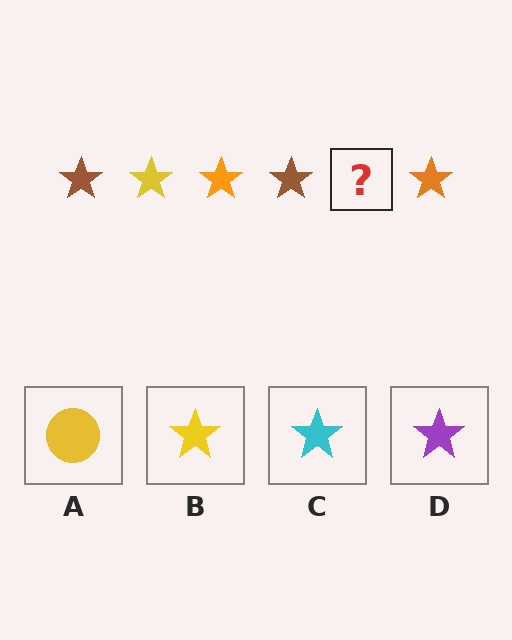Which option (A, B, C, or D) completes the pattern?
B.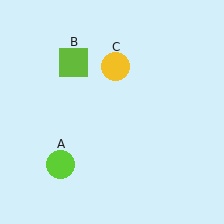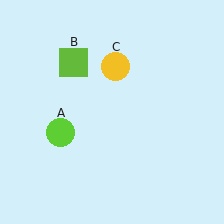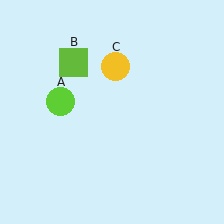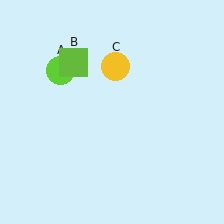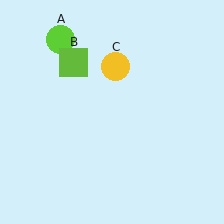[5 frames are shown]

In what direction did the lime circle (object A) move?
The lime circle (object A) moved up.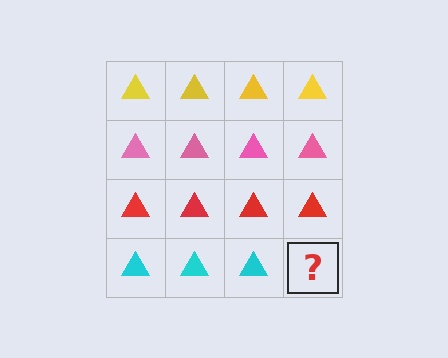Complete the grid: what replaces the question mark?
The question mark should be replaced with a cyan triangle.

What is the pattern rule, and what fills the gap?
The rule is that each row has a consistent color. The gap should be filled with a cyan triangle.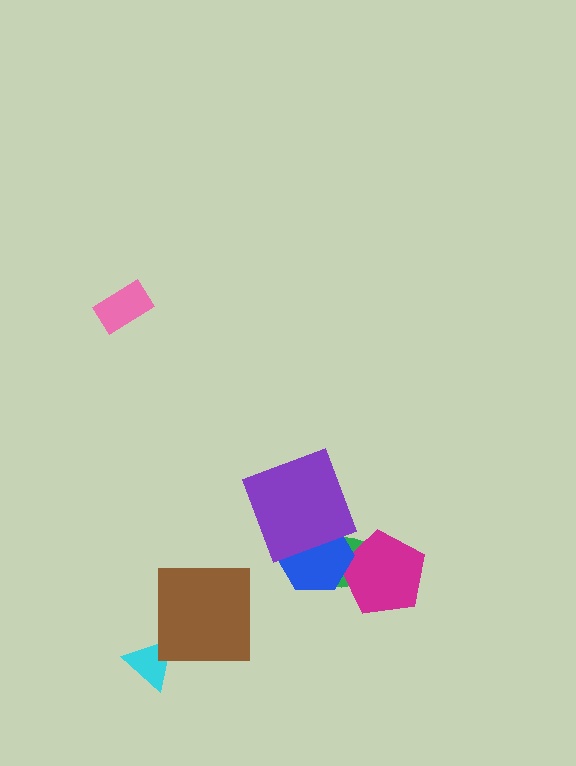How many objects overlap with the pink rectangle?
0 objects overlap with the pink rectangle.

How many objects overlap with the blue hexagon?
3 objects overlap with the blue hexagon.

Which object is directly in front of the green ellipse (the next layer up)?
The magenta pentagon is directly in front of the green ellipse.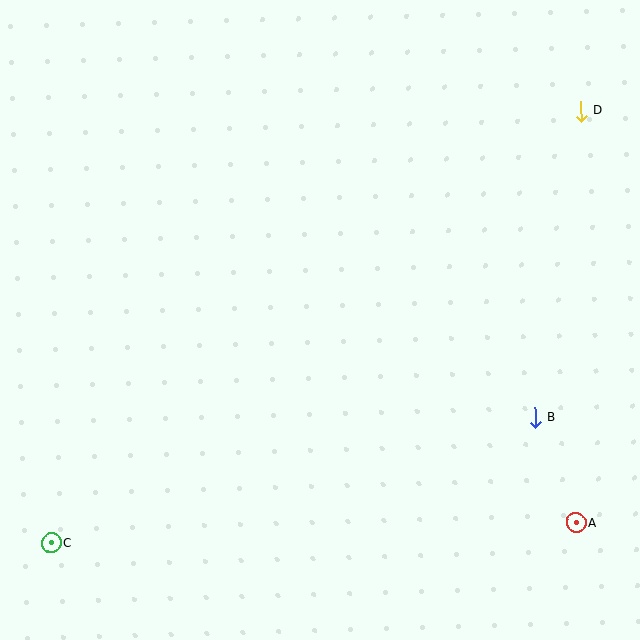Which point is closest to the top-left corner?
Point C is closest to the top-left corner.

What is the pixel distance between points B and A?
The distance between B and A is 113 pixels.